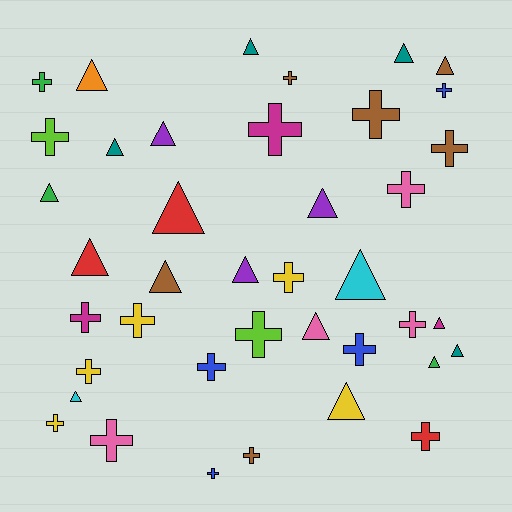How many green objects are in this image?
There are 3 green objects.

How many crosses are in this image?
There are 21 crosses.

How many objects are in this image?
There are 40 objects.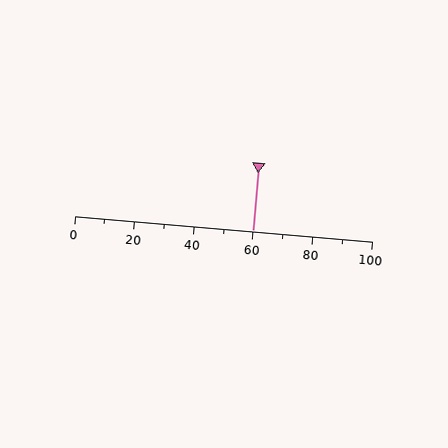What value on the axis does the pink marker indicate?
The marker indicates approximately 60.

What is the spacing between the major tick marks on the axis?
The major ticks are spaced 20 apart.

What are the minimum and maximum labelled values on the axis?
The axis runs from 0 to 100.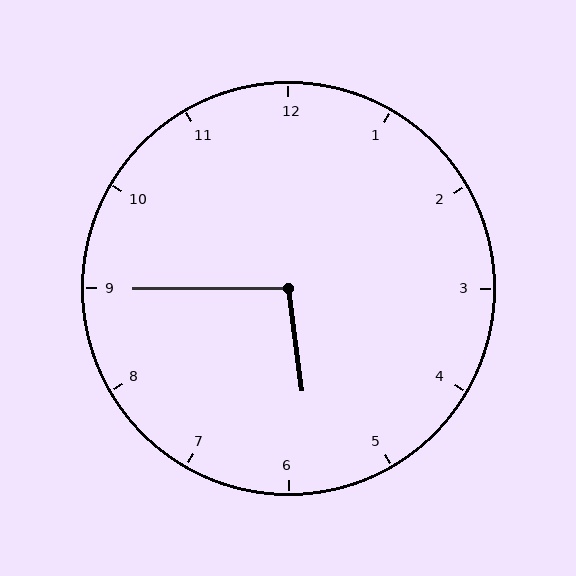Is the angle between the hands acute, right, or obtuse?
It is obtuse.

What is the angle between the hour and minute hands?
Approximately 98 degrees.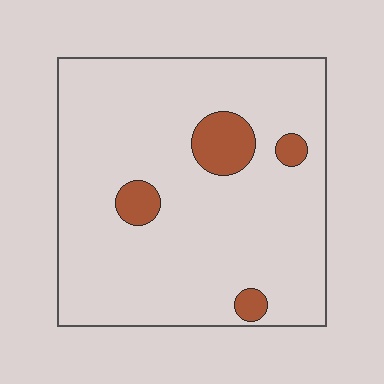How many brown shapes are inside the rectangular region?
4.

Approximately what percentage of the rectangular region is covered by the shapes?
Approximately 10%.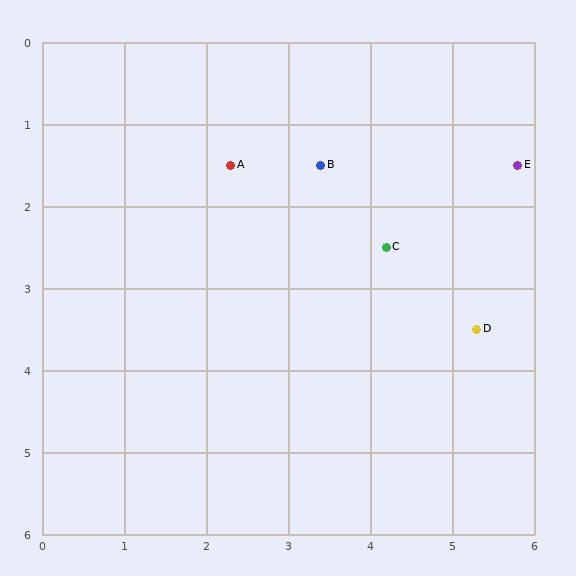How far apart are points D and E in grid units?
Points D and E are about 2.1 grid units apart.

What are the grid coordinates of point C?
Point C is at approximately (4.2, 2.5).